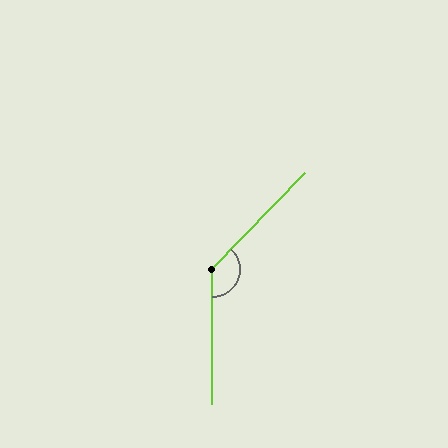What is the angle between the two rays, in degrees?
Approximately 136 degrees.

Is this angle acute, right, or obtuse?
It is obtuse.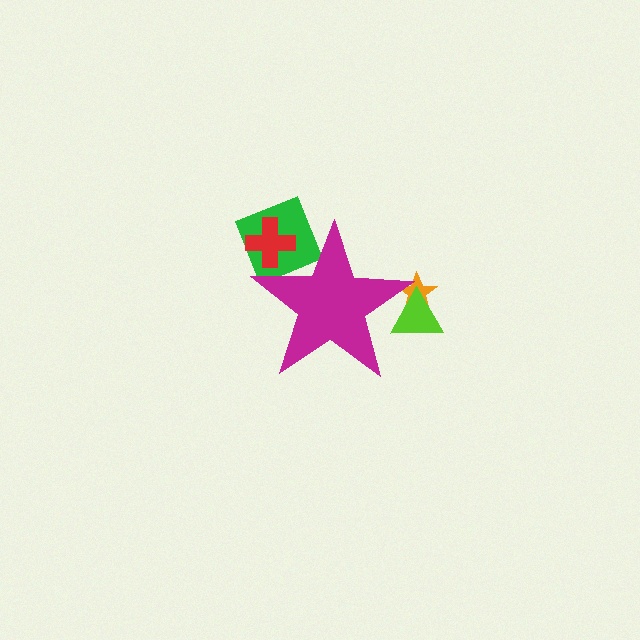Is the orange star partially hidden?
Yes, the orange star is partially hidden behind the magenta star.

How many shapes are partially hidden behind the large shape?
4 shapes are partially hidden.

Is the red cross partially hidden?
Yes, the red cross is partially hidden behind the magenta star.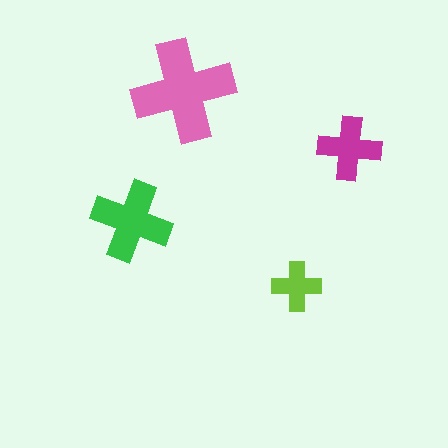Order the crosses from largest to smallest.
the pink one, the green one, the magenta one, the lime one.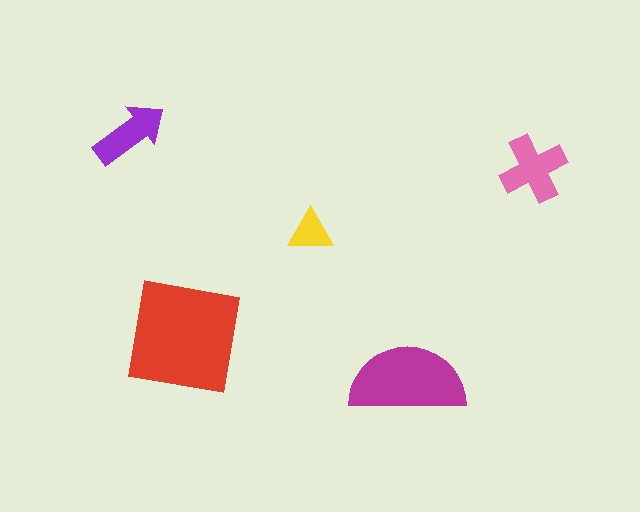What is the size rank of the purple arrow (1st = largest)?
4th.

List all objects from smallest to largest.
The yellow triangle, the purple arrow, the pink cross, the magenta semicircle, the red square.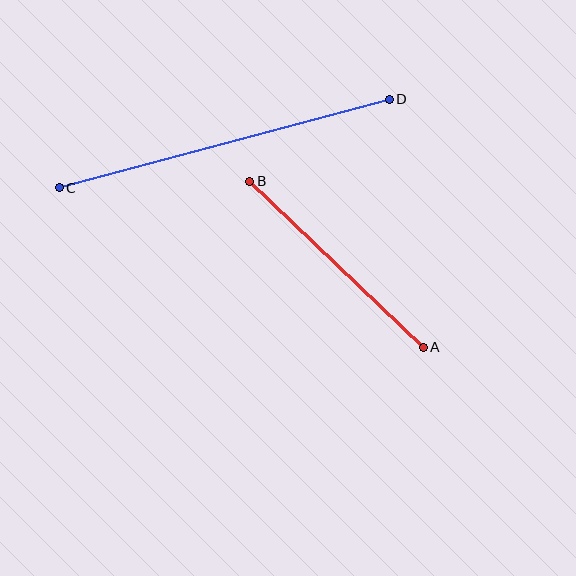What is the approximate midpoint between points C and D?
The midpoint is at approximately (224, 143) pixels.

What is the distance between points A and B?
The distance is approximately 240 pixels.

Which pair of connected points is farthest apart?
Points C and D are farthest apart.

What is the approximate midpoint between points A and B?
The midpoint is at approximately (336, 264) pixels.